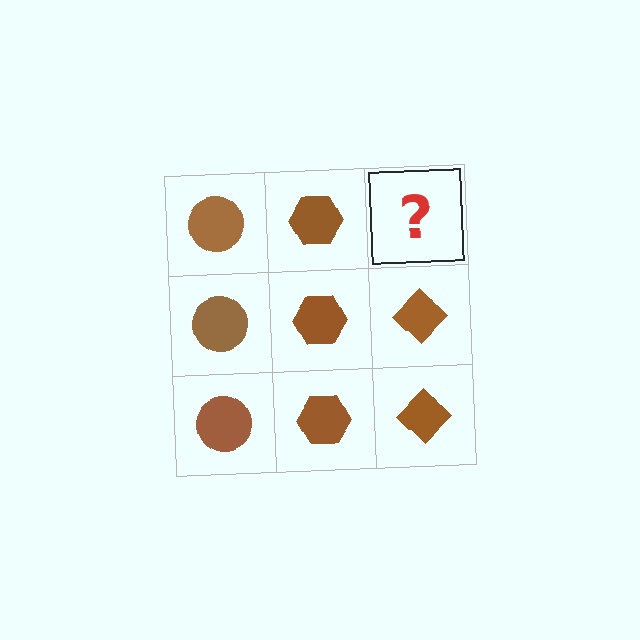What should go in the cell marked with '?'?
The missing cell should contain a brown diamond.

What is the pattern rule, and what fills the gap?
The rule is that each column has a consistent shape. The gap should be filled with a brown diamond.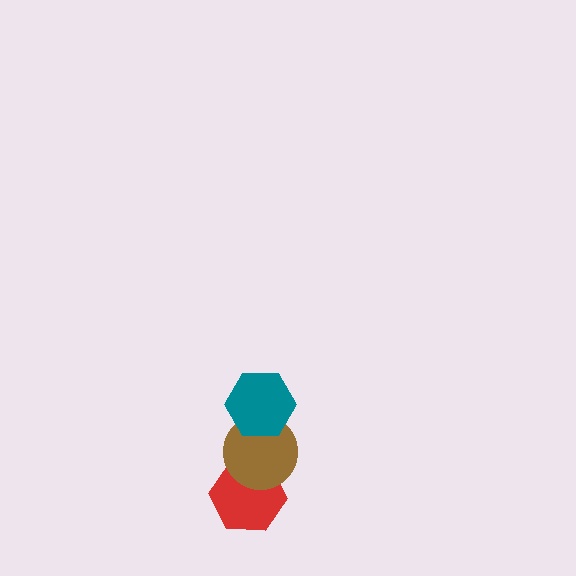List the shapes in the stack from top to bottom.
From top to bottom: the teal hexagon, the brown circle, the red hexagon.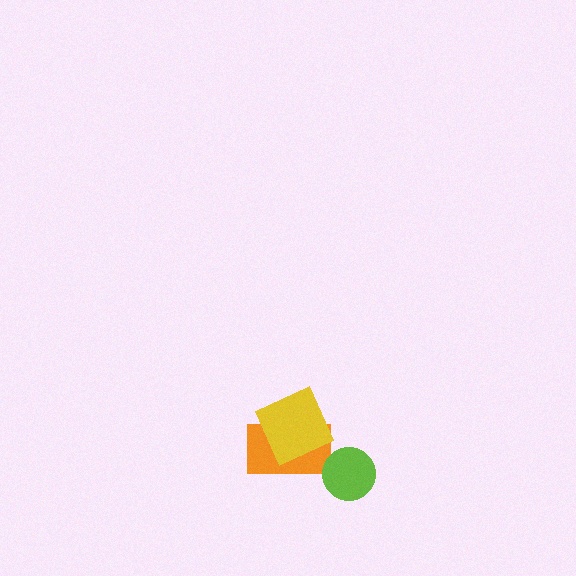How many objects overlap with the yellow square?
1 object overlaps with the yellow square.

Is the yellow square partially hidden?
No, no other shape covers it.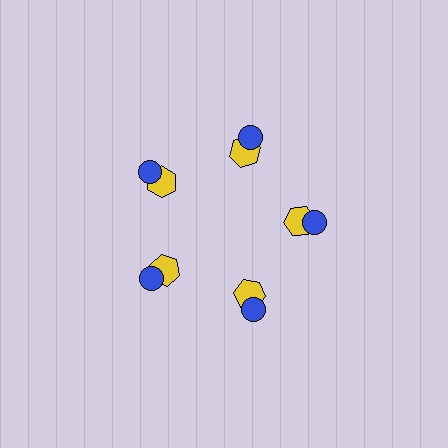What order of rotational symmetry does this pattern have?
This pattern has 5-fold rotational symmetry.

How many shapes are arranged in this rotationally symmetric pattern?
There are 10 shapes, arranged in 5 groups of 2.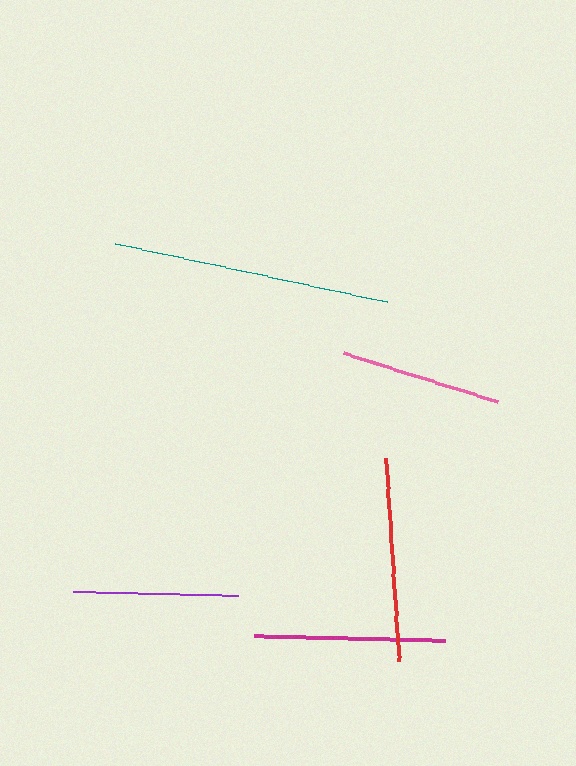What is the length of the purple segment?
The purple segment is approximately 165 pixels long.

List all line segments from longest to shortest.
From longest to shortest: teal, red, magenta, purple, pink.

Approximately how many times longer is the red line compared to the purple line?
The red line is approximately 1.2 times the length of the purple line.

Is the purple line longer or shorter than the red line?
The red line is longer than the purple line.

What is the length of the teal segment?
The teal segment is approximately 278 pixels long.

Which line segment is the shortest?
The pink line is the shortest at approximately 162 pixels.